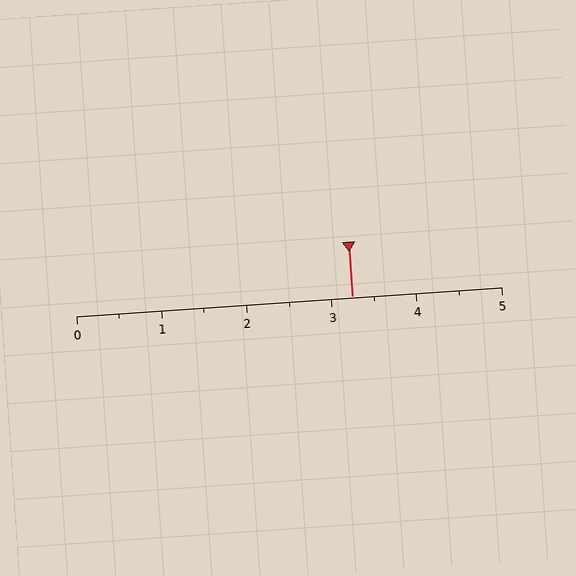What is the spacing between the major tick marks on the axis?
The major ticks are spaced 1 apart.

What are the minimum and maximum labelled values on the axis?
The axis runs from 0 to 5.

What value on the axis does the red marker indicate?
The marker indicates approximately 3.2.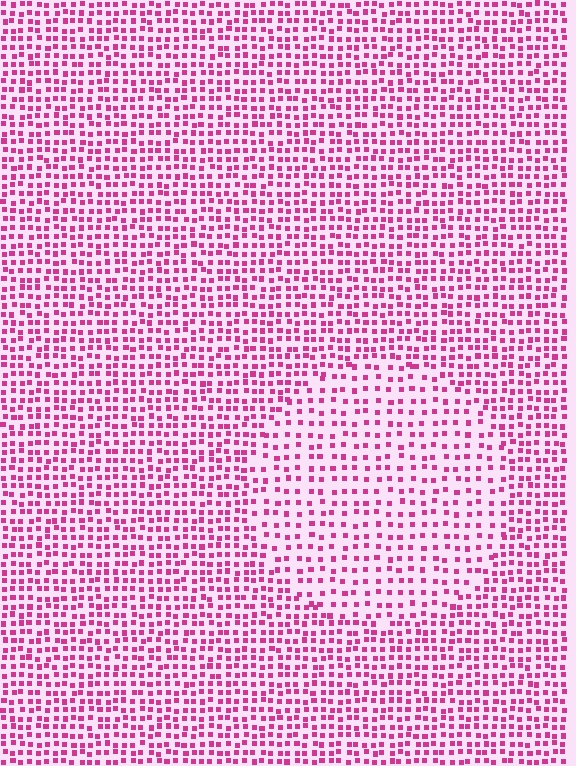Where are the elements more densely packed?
The elements are more densely packed outside the circle boundary.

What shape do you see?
I see a circle.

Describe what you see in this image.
The image contains small magenta elements arranged at two different densities. A circle-shaped region is visible where the elements are less densely packed than the surrounding area.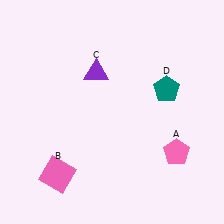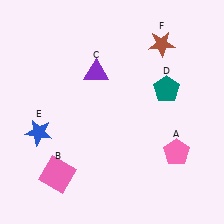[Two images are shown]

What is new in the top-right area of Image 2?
A brown star (F) was added in the top-right area of Image 2.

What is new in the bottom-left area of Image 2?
A blue star (E) was added in the bottom-left area of Image 2.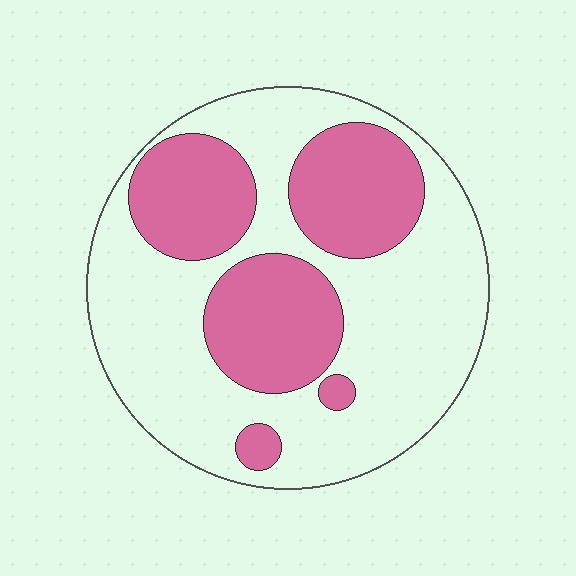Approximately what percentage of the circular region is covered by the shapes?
Approximately 35%.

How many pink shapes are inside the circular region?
5.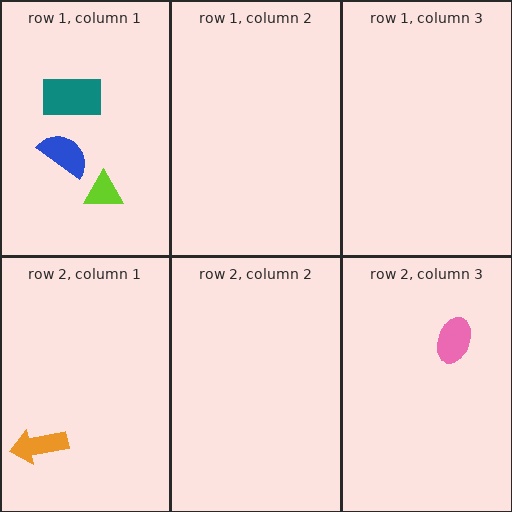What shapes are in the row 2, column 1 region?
The orange arrow.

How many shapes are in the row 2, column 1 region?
1.